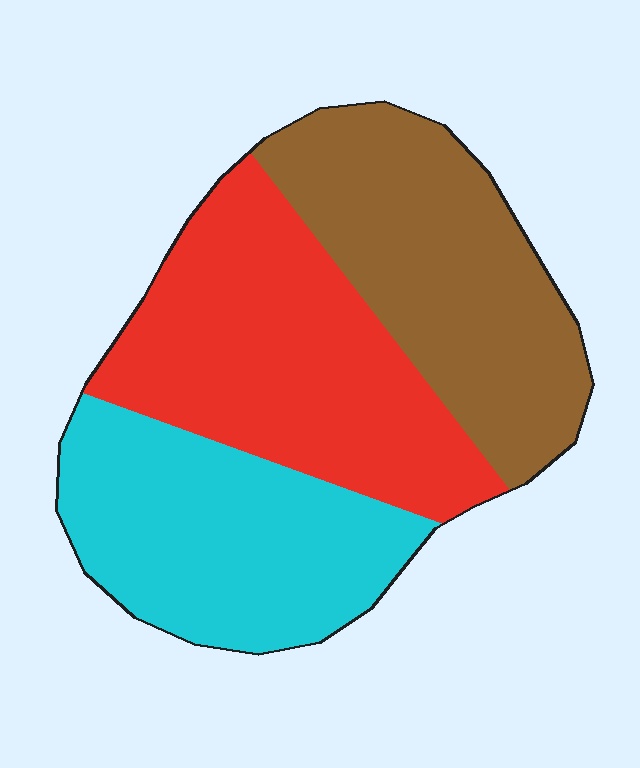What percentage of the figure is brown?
Brown takes up between a sixth and a third of the figure.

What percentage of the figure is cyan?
Cyan takes up between a quarter and a half of the figure.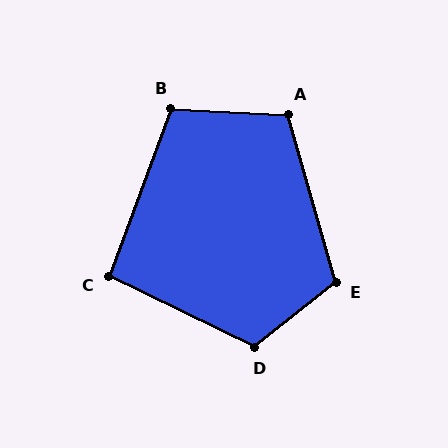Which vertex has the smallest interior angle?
C, at approximately 96 degrees.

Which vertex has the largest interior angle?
D, at approximately 116 degrees.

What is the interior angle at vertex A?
Approximately 109 degrees (obtuse).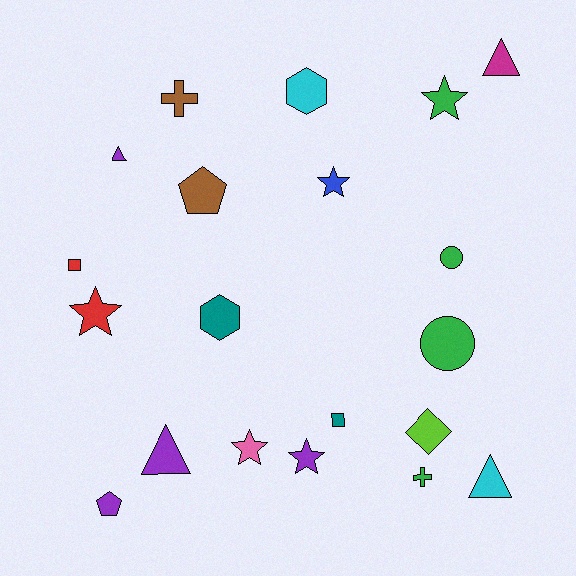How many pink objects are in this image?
There is 1 pink object.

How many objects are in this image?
There are 20 objects.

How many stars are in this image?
There are 5 stars.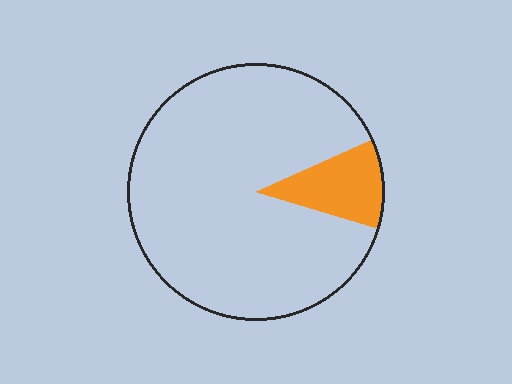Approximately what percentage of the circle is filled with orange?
Approximately 10%.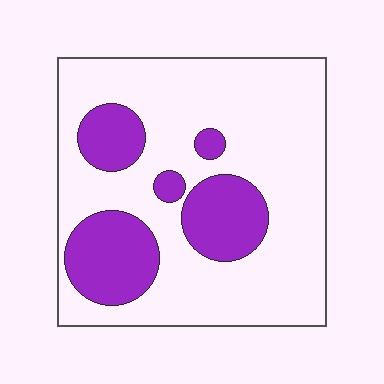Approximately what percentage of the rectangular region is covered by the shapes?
Approximately 25%.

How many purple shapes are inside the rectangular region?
5.